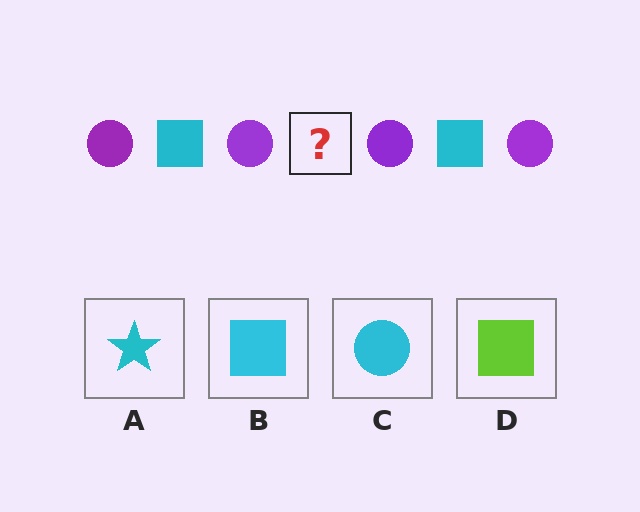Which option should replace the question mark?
Option B.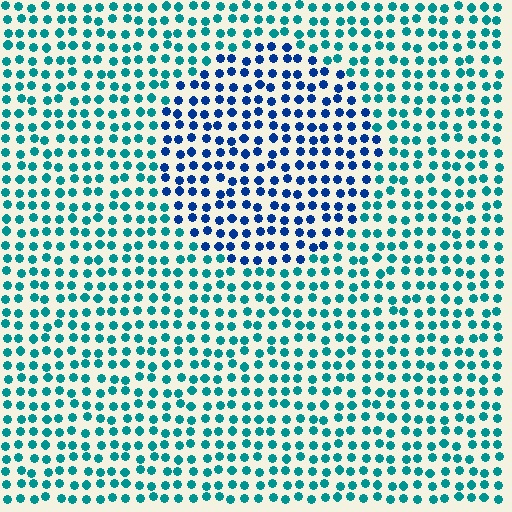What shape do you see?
I see a circle.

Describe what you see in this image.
The image is filled with small teal elements in a uniform arrangement. A circle-shaped region is visible where the elements are tinted to a slightly different hue, forming a subtle color boundary.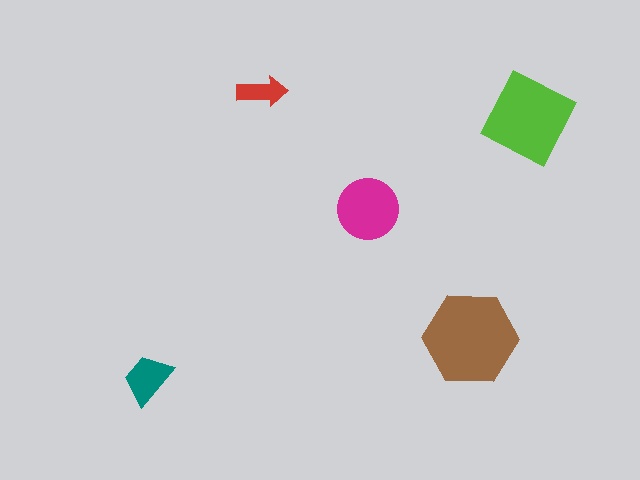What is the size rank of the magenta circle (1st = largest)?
3rd.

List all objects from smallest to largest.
The red arrow, the teal trapezoid, the magenta circle, the lime square, the brown hexagon.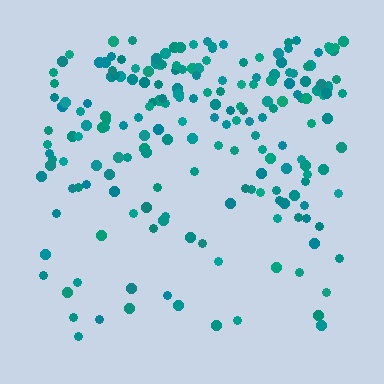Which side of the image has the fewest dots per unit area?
The bottom.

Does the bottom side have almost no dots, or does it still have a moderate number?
Still a moderate number, just noticeably fewer than the top.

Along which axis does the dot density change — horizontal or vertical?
Vertical.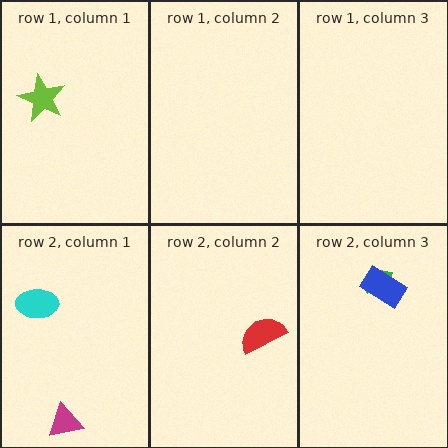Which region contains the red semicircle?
The row 2, column 2 region.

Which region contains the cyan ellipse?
The row 2, column 1 region.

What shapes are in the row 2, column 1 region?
The cyan ellipse, the magenta triangle.